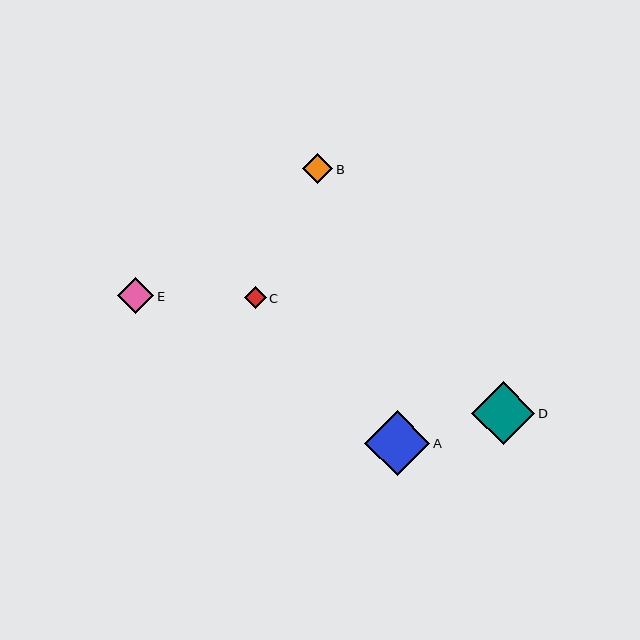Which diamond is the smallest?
Diamond C is the smallest with a size of approximately 22 pixels.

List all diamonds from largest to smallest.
From largest to smallest: A, D, E, B, C.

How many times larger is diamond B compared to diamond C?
Diamond B is approximately 1.4 times the size of diamond C.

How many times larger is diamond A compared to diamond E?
Diamond A is approximately 1.8 times the size of diamond E.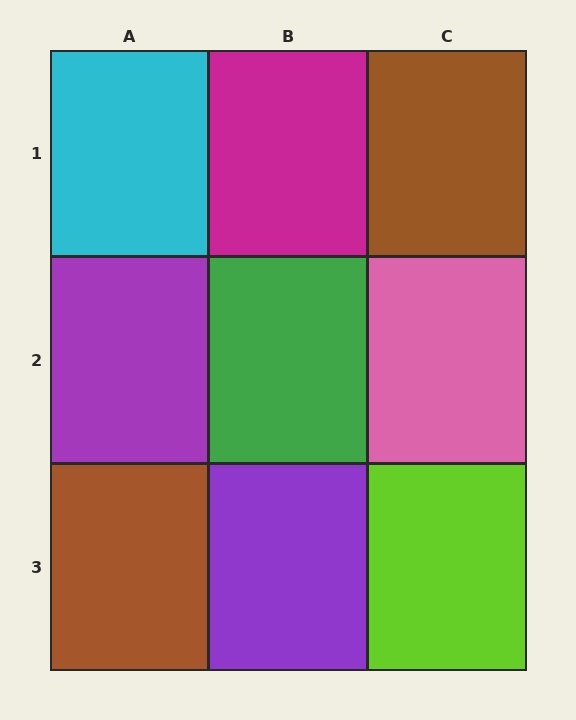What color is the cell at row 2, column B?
Green.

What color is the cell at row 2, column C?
Pink.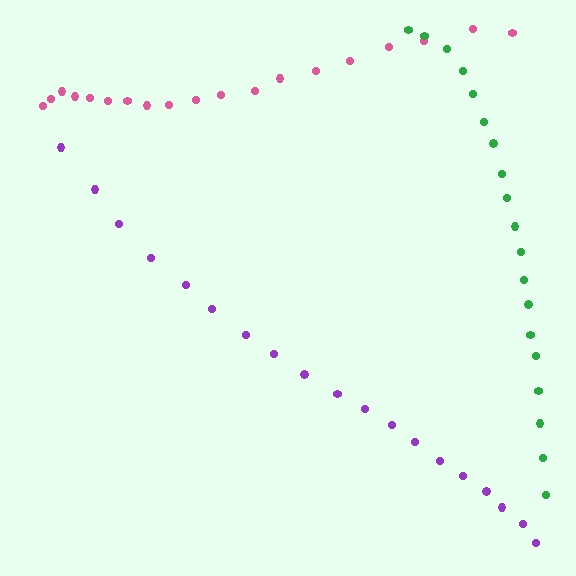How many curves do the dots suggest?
There are 3 distinct paths.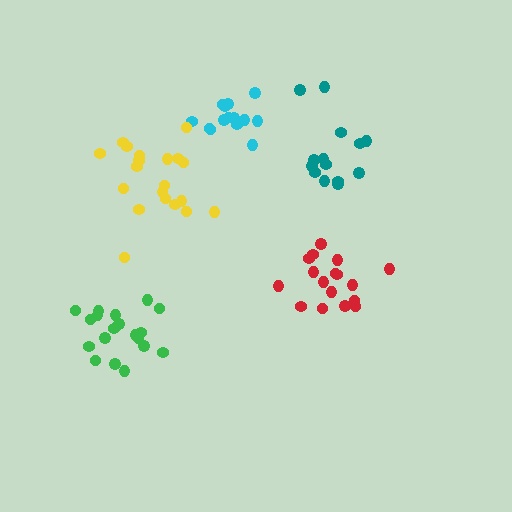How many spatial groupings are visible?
There are 5 spatial groupings.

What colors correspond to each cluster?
The clusters are colored: cyan, red, yellow, green, teal.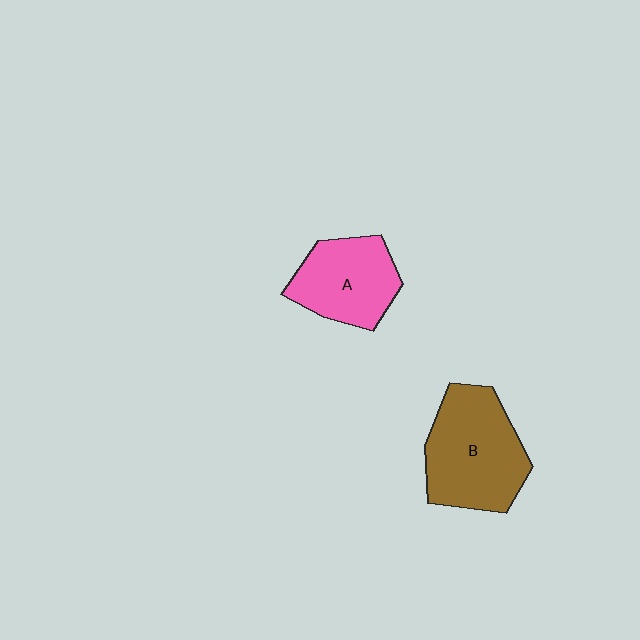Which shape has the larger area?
Shape B (brown).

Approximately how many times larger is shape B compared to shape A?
Approximately 1.3 times.